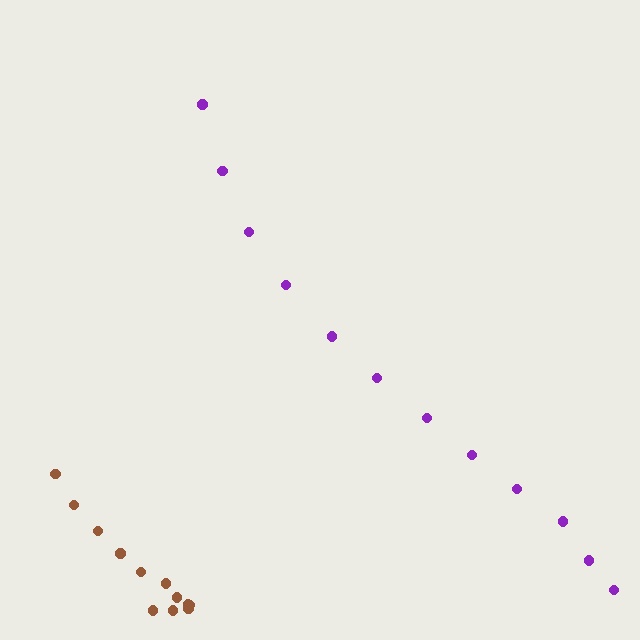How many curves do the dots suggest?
There are 2 distinct paths.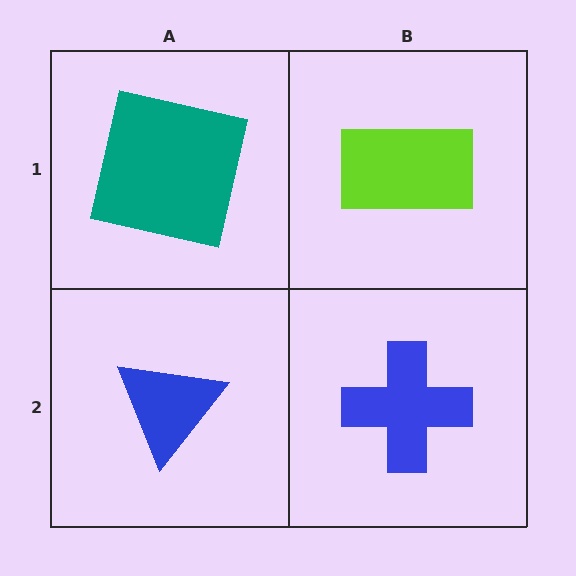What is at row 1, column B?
A lime rectangle.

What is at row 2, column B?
A blue cross.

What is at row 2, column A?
A blue triangle.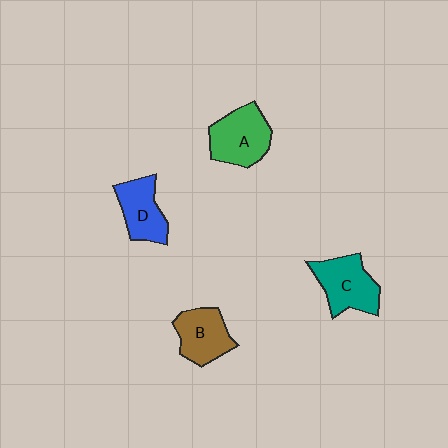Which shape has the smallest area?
Shape D (blue).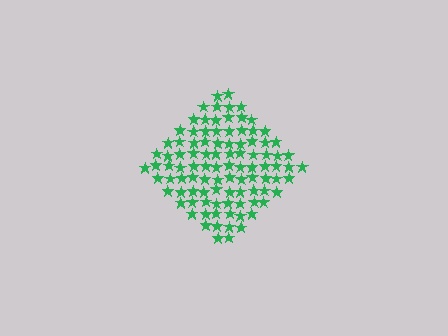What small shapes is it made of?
It is made of small stars.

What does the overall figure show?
The overall figure shows a diamond.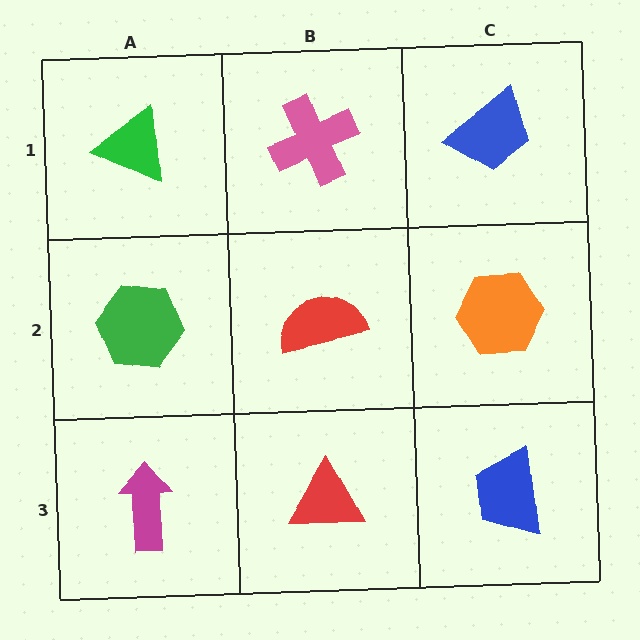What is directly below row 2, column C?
A blue trapezoid.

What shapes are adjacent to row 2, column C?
A blue trapezoid (row 1, column C), a blue trapezoid (row 3, column C), a red semicircle (row 2, column B).